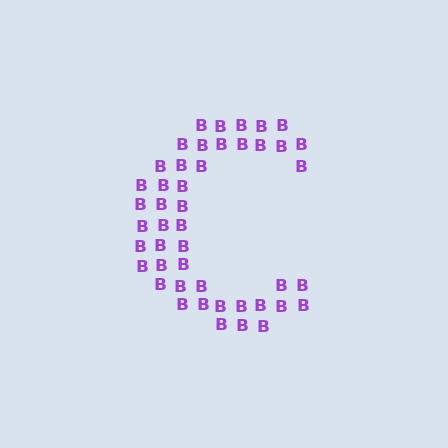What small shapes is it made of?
It is made of small letter B's.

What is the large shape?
The large shape is the letter C.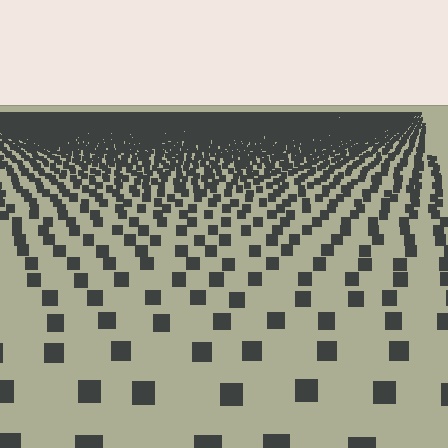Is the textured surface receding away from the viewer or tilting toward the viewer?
The surface is receding away from the viewer. Texture elements get smaller and denser toward the top.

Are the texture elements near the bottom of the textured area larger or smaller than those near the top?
Larger. Near the bottom, elements are closer to the viewer and appear at a bigger on-screen size.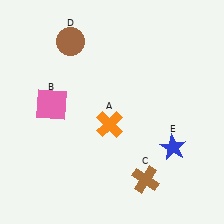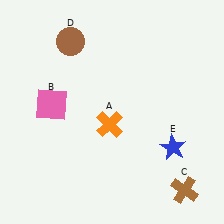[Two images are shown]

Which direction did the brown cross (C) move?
The brown cross (C) moved right.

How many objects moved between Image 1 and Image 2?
1 object moved between the two images.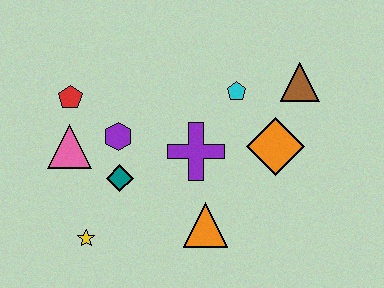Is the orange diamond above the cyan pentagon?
No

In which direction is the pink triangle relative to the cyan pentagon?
The pink triangle is to the left of the cyan pentagon.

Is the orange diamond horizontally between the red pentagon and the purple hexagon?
No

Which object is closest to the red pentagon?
The pink triangle is closest to the red pentagon.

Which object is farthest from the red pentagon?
The brown triangle is farthest from the red pentagon.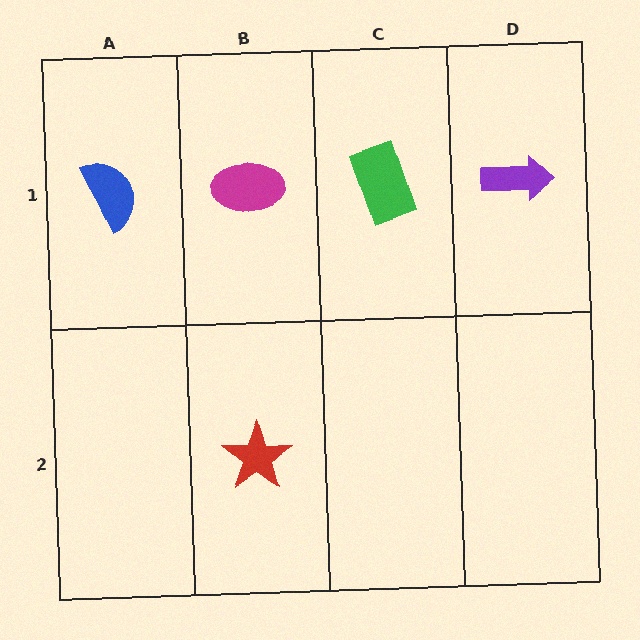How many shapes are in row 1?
4 shapes.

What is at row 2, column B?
A red star.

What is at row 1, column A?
A blue semicircle.